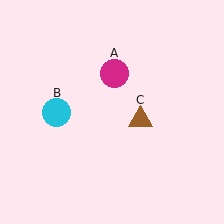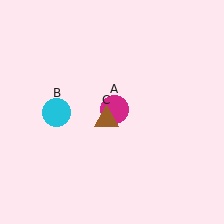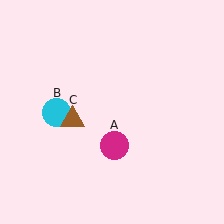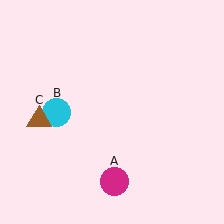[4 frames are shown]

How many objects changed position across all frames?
2 objects changed position: magenta circle (object A), brown triangle (object C).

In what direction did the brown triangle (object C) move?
The brown triangle (object C) moved left.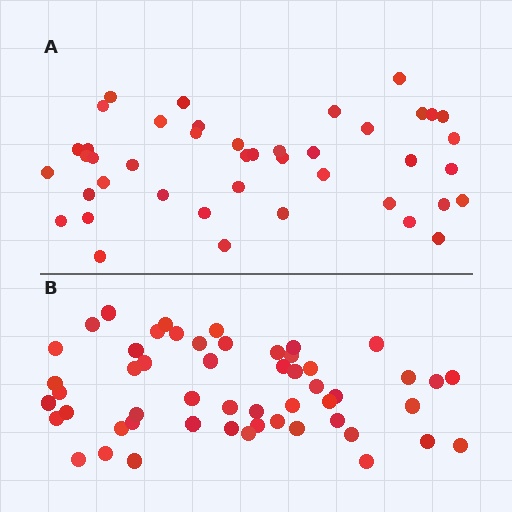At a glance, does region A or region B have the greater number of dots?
Region B (the bottom region) has more dots.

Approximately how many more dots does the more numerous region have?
Region B has roughly 10 or so more dots than region A.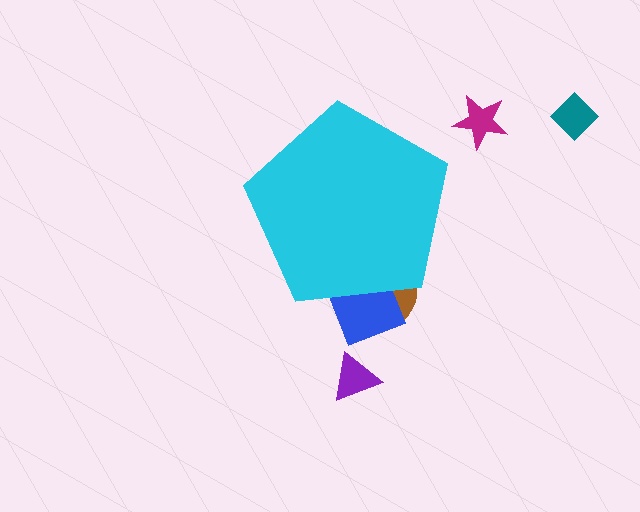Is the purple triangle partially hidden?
No, the purple triangle is fully visible.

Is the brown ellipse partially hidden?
Yes, the brown ellipse is partially hidden behind the cyan pentagon.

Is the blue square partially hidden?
Yes, the blue square is partially hidden behind the cyan pentagon.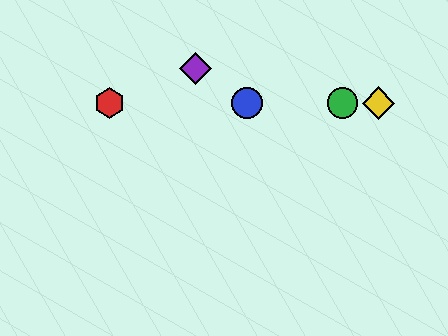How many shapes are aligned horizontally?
4 shapes (the red hexagon, the blue circle, the green circle, the yellow diamond) are aligned horizontally.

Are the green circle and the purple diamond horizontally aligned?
No, the green circle is at y≈103 and the purple diamond is at y≈69.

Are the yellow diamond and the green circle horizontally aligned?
Yes, both are at y≈103.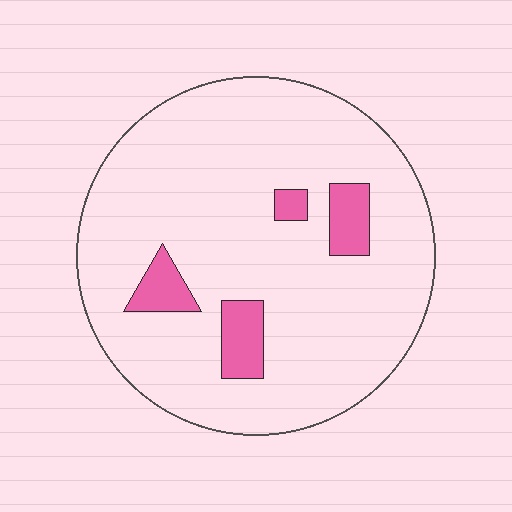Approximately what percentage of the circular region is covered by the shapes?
Approximately 10%.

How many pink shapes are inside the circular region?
4.